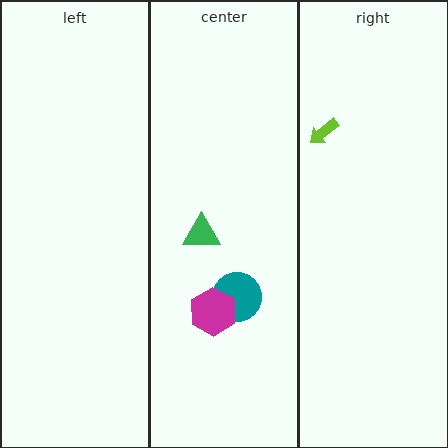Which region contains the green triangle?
The center region.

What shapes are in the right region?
The lime arrow.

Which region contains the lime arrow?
The right region.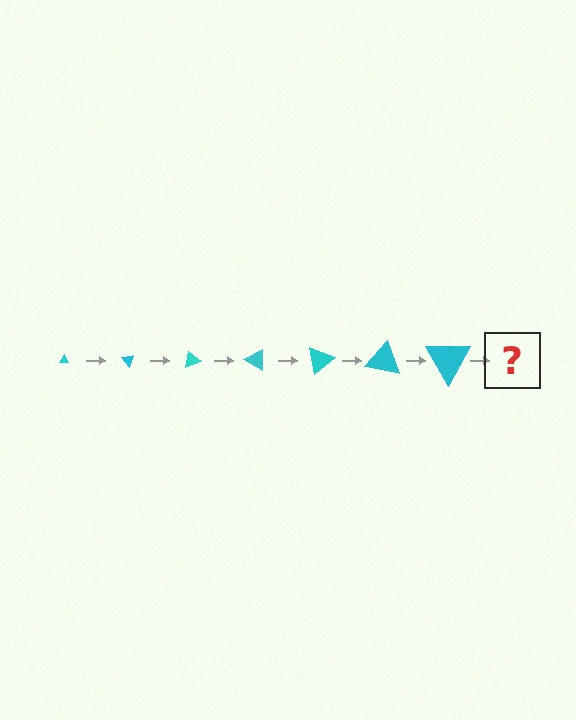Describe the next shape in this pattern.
It should be a triangle, larger than the previous one and rotated 350 degrees from the start.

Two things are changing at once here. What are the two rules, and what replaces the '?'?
The two rules are that the triangle grows larger each step and it rotates 50 degrees each step. The '?' should be a triangle, larger than the previous one and rotated 350 degrees from the start.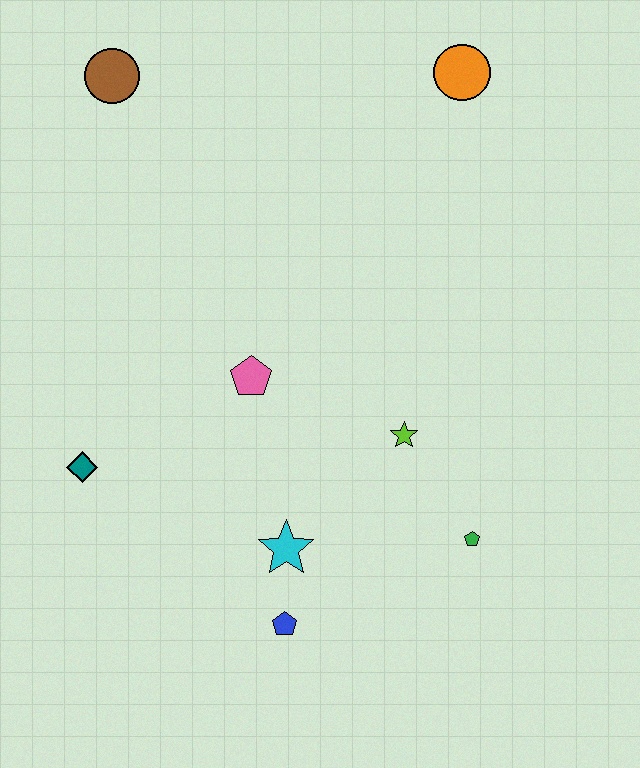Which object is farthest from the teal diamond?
The orange circle is farthest from the teal diamond.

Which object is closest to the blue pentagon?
The cyan star is closest to the blue pentagon.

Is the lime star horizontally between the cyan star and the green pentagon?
Yes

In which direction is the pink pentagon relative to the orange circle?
The pink pentagon is below the orange circle.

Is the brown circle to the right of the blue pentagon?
No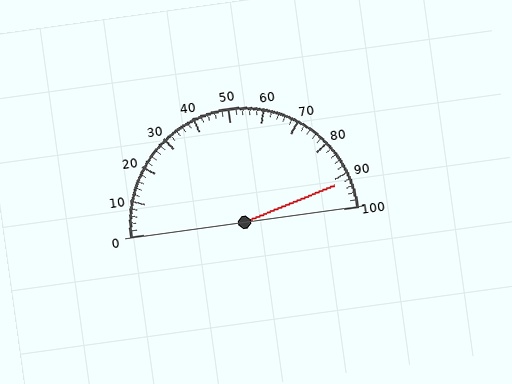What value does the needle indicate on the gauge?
The needle indicates approximately 92.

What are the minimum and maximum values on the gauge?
The gauge ranges from 0 to 100.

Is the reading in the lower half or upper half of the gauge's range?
The reading is in the upper half of the range (0 to 100).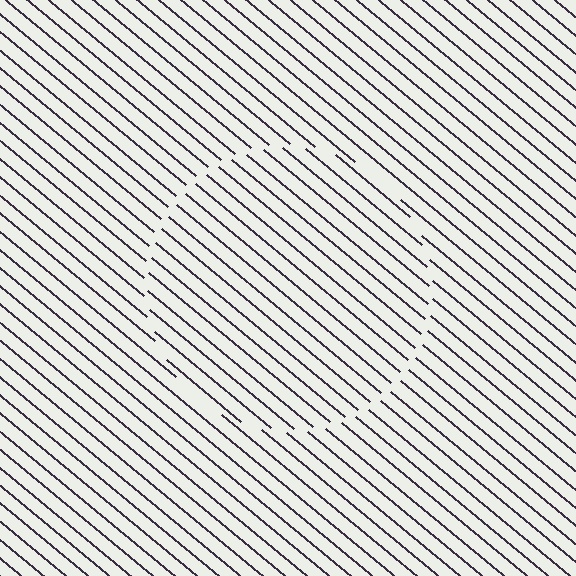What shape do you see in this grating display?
An illusory circle. The interior of the shape contains the same grating, shifted by half a period — the contour is defined by the phase discontinuity where line-ends from the inner and outer gratings abut.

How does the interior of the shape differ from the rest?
The interior of the shape contains the same grating, shifted by half a period — the contour is defined by the phase discontinuity where line-ends from the inner and outer gratings abut.